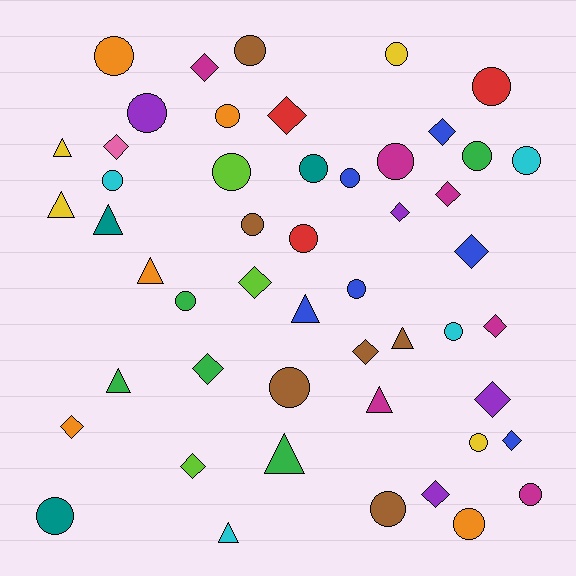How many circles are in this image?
There are 24 circles.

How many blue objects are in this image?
There are 6 blue objects.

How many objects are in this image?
There are 50 objects.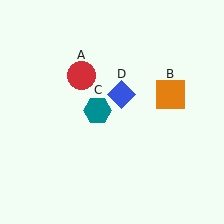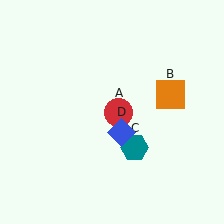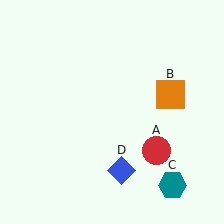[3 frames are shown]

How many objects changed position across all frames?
3 objects changed position: red circle (object A), teal hexagon (object C), blue diamond (object D).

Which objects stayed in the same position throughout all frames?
Orange square (object B) remained stationary.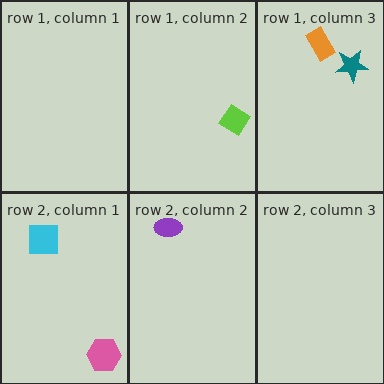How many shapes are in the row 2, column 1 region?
2.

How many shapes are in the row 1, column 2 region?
1.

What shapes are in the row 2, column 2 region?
The purple ellipse.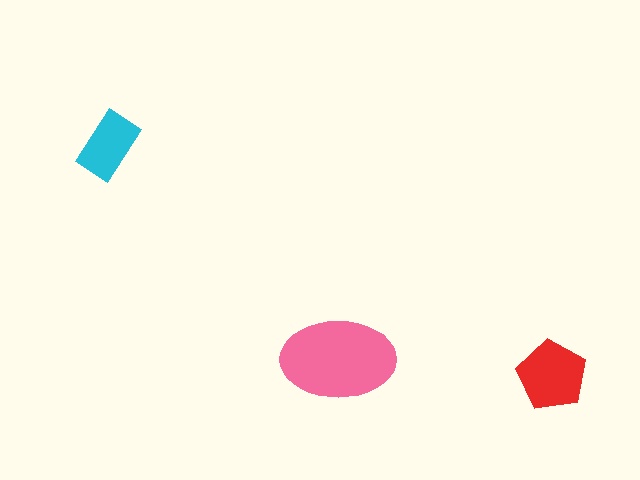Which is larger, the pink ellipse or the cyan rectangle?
The pink ellipse.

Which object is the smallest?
The cyan rectangle.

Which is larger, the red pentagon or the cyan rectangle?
The red pentagon.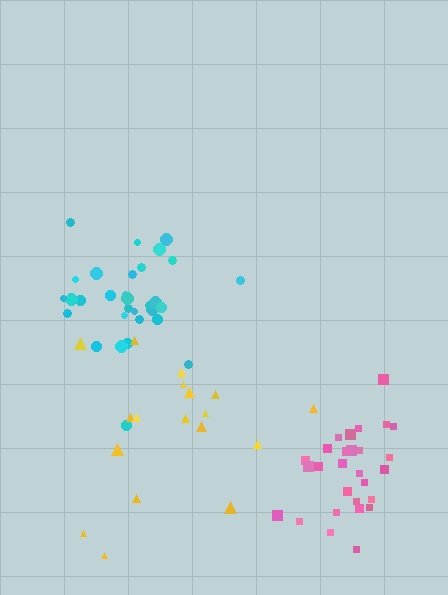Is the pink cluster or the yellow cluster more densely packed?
Pink.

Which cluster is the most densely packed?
Pink.